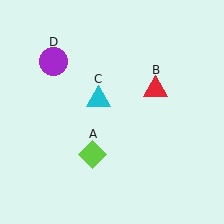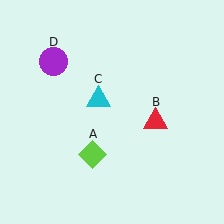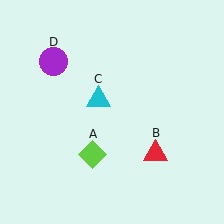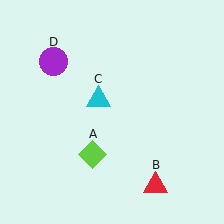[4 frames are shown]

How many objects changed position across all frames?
1 object changed position: red triangle (object B).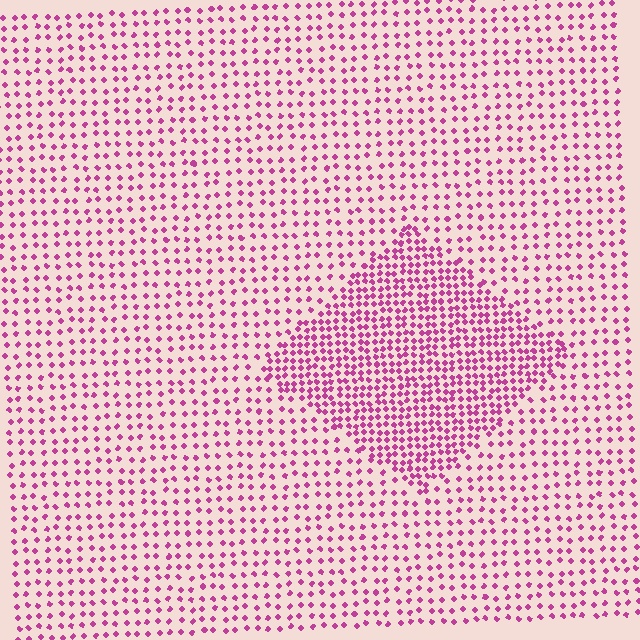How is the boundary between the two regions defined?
The boundary is defined by a change in element density (approximately 2.1x ratio). All elements are the same color, size, and shape.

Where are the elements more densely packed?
The elements are more densely packed inside the diamond boundary.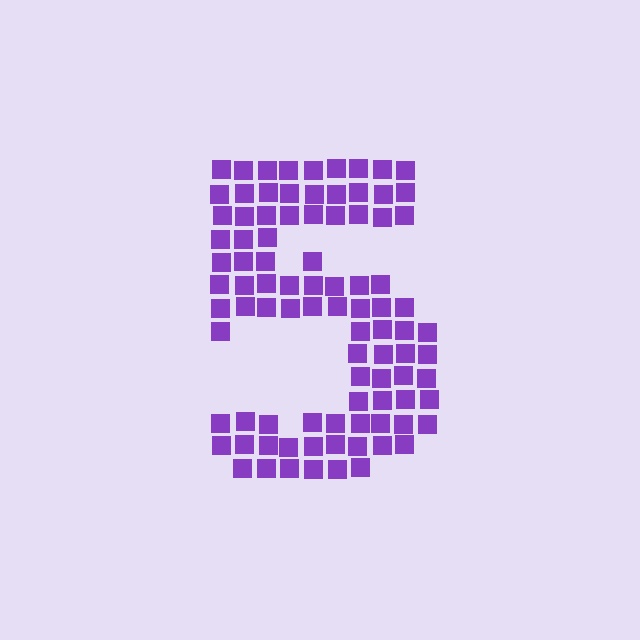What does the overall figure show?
The overall figure shows the digit 5.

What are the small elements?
The small elements are squares.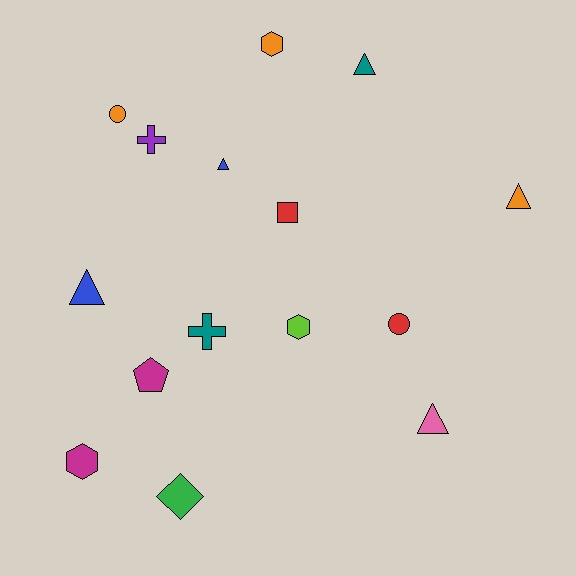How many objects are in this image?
There are 15 objects.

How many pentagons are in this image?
There is 1 pentagon.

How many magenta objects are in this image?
There are 2 magenta objects.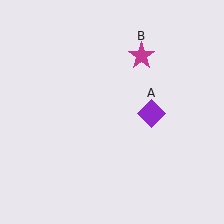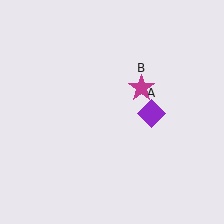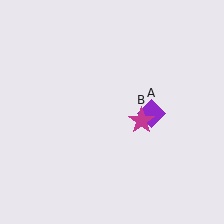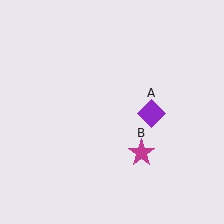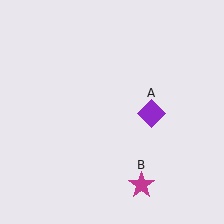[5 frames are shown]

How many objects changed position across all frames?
1 object changed position: magenta star (object B).